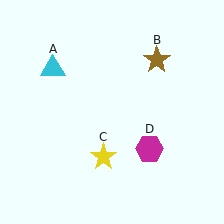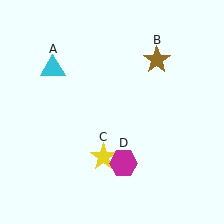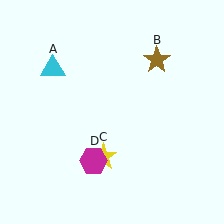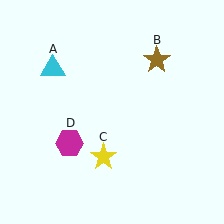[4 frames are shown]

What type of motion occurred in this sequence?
The magenta hexagon (object D) rotated clockwise around the center of the scene.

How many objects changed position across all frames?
1 object changed position: magenta hexagon (object D).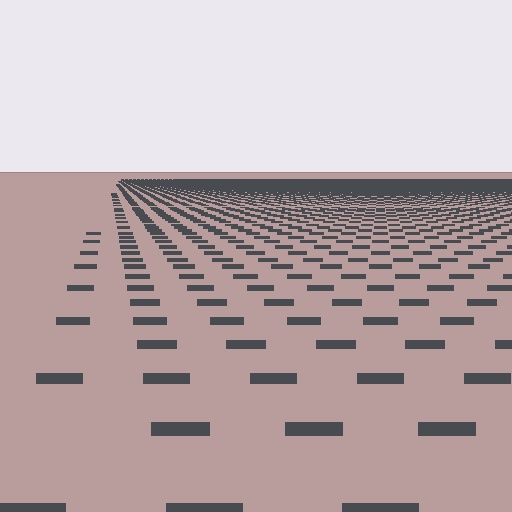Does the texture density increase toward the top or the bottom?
Density increases toward the top.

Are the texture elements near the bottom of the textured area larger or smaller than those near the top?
Larger. Near the bottom, elements are closer to the viewer and appear at a bigger on-screen size.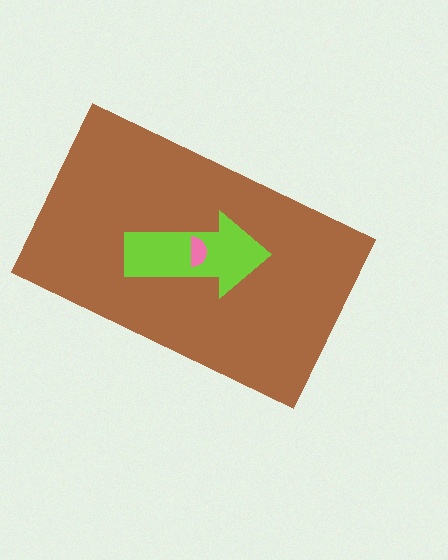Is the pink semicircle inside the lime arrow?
Yes.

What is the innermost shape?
The pink semicircle.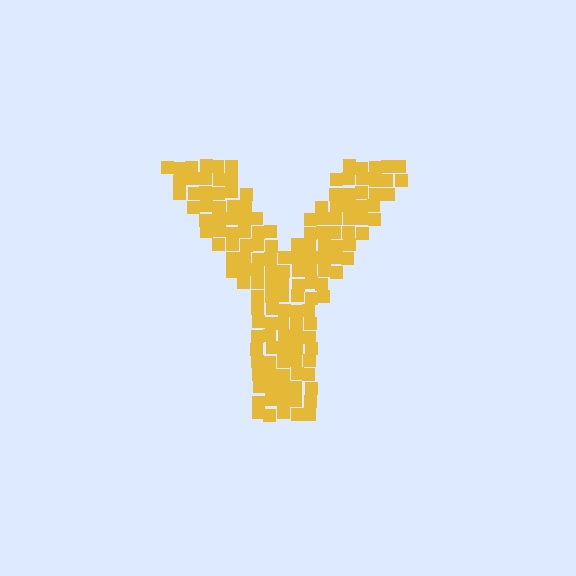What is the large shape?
The large shape is the letter Y.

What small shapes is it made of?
It is made of small squares.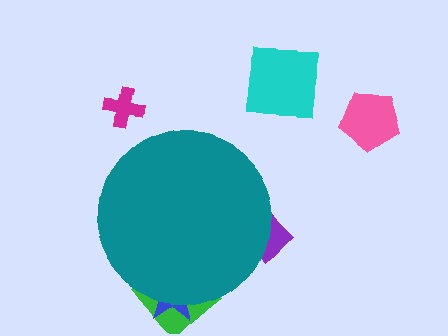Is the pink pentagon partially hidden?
No, the pink pentagon is fully visible.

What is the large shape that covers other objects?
A teal circle.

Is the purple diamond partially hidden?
Yes, the purple diamond is partially hidden behind the teal circle.